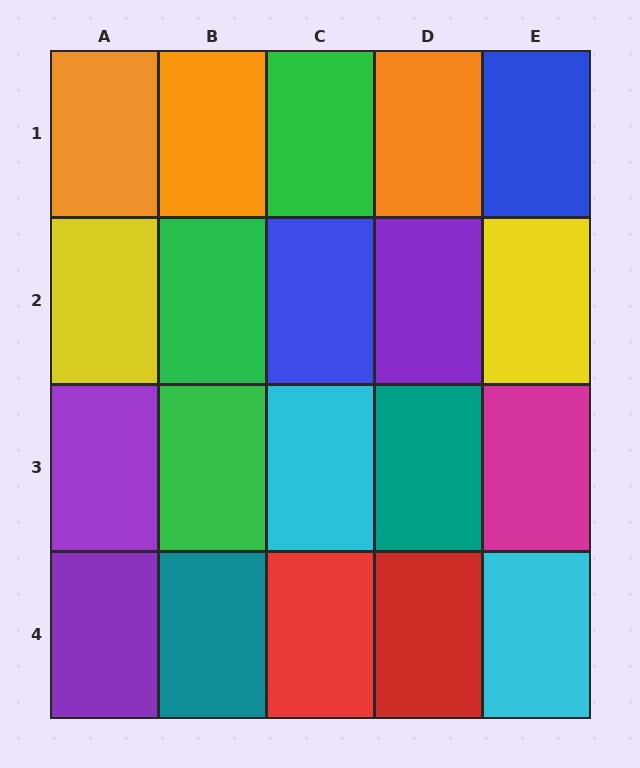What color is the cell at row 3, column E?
Magenta.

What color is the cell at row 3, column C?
Cyan.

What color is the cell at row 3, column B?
Green.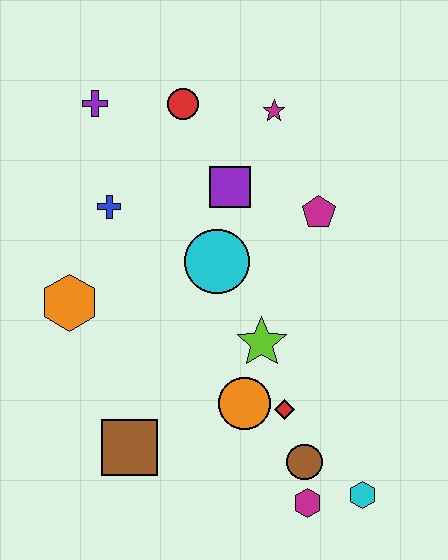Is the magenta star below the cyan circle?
No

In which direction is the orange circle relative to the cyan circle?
The orange circle is below the cyan circle.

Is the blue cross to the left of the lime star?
Yes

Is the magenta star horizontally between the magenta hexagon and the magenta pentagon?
No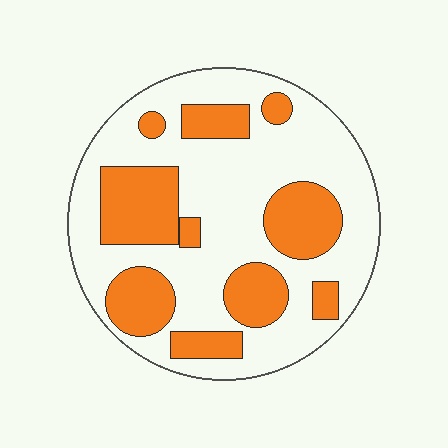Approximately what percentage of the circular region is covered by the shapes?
Approximately 35%.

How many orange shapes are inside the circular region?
10.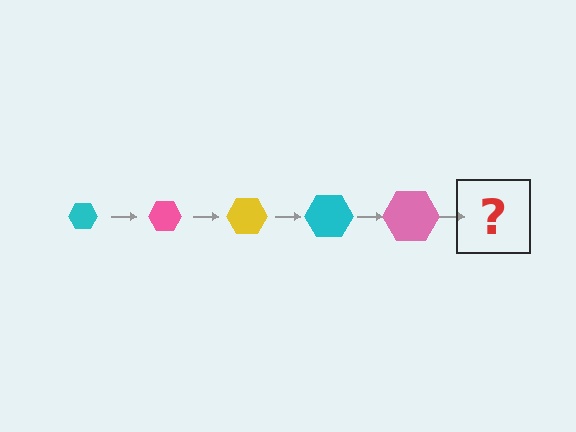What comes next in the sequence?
The next element should be a yellow hexagon, larger than the previous one.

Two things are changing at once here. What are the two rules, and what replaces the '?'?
The two rules are that the hexagon grows larger each step and the color cycles through cyan, pink, and yellow. The '?' should be a yellow hexagon, larger than the previous one.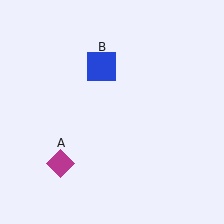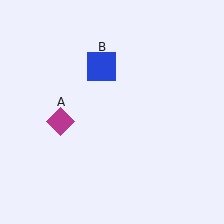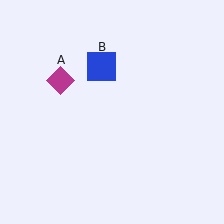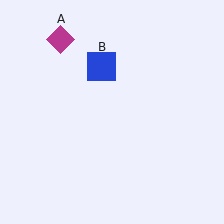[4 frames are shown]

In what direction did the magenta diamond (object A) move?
The magenta diamond (object A) moved up.